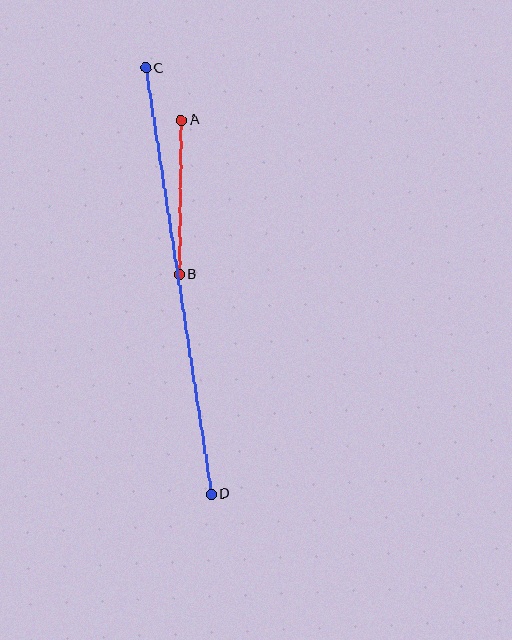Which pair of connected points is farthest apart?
Points C and D are farthest apart.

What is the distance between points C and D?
The distance is approximately 431 pixels.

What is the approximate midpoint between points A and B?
The midpoint is at approximately (180, 197) pixels.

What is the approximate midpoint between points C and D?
The midpoint is at approximately (179, 281) pixels.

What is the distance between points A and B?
The distance is approximately 154 pixels.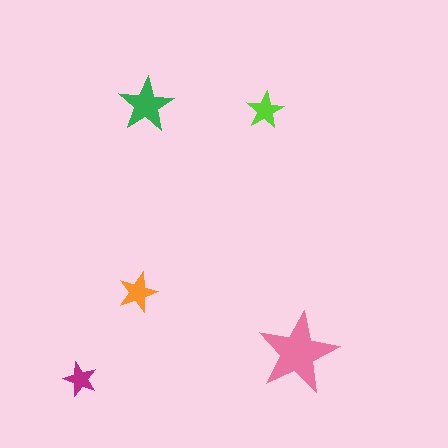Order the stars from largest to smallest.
the pink one, the green one, the orange one, the lime one, the magenta one.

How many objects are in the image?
There are 5 objects in the image.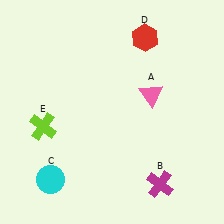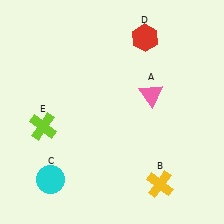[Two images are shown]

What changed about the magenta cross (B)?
In Image 1, B is magenta. In Image 2, it changed to yellow.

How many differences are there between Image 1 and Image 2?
There is 1 difference between the two images.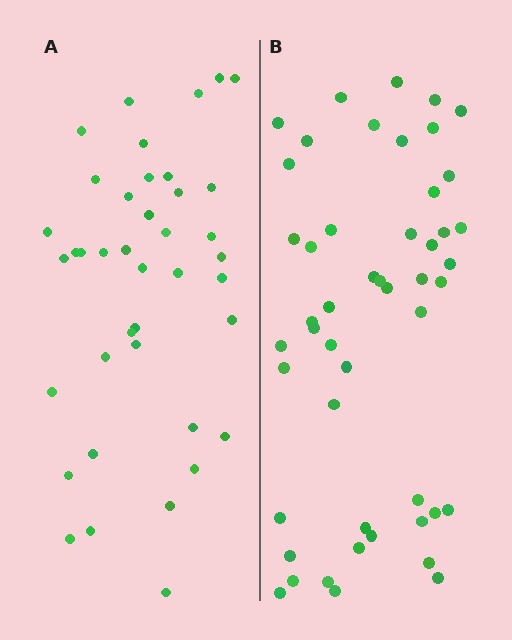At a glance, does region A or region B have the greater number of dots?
Region B (the right region) has more dots.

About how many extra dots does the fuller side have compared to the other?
Region B has roughly 8 or so more dots than region A.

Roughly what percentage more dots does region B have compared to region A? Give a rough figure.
About 20% more.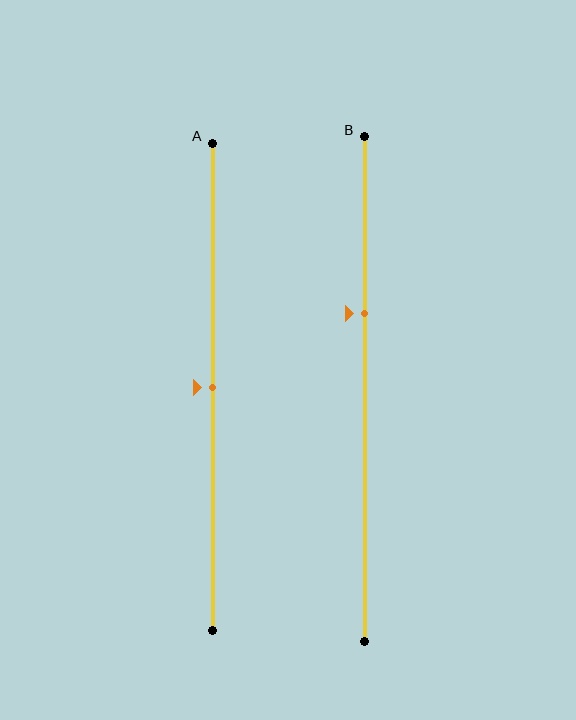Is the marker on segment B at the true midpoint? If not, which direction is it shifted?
No, the marker on segment B is shifted upward by about 15% of the segment length.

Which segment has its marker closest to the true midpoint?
Segment A has its marker closest to the true midpoint.